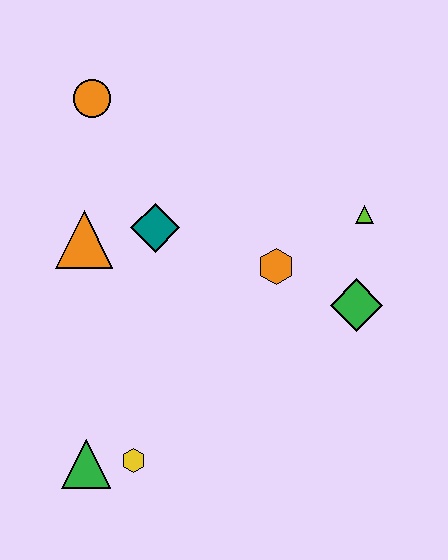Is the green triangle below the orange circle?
Yes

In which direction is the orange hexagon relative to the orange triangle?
The orange hexagon is to the right of the orange triangle.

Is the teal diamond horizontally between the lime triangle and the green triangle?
Yes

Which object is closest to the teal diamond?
The orange triangle is closest to the teal diamond.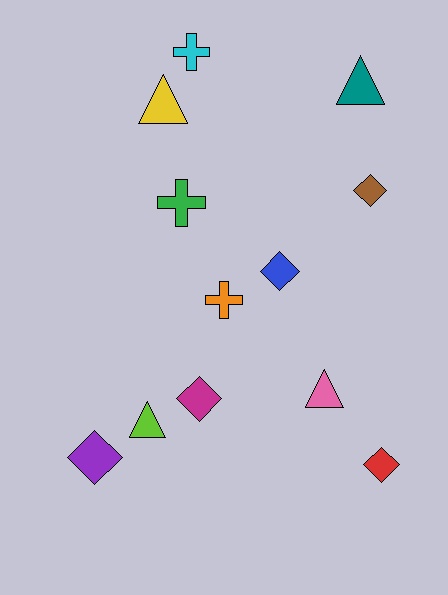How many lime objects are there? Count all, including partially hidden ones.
There is 1 lime object.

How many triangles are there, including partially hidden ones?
There are 4 triangles.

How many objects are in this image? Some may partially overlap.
There are 12 objects.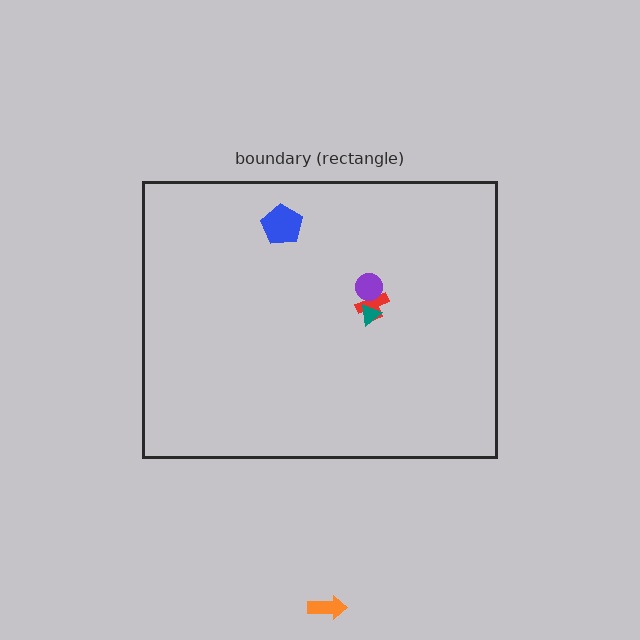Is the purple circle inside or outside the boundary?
Inside.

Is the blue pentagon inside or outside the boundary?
Inside.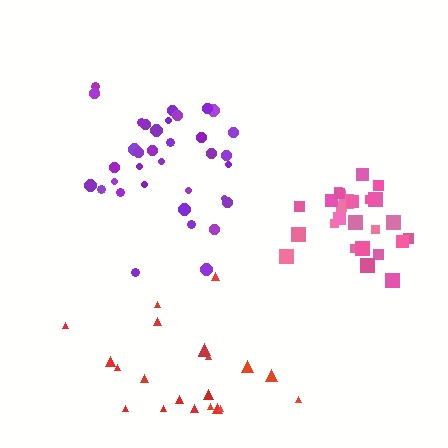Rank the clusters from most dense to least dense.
pink, purple, red.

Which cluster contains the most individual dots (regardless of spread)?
Purple (35).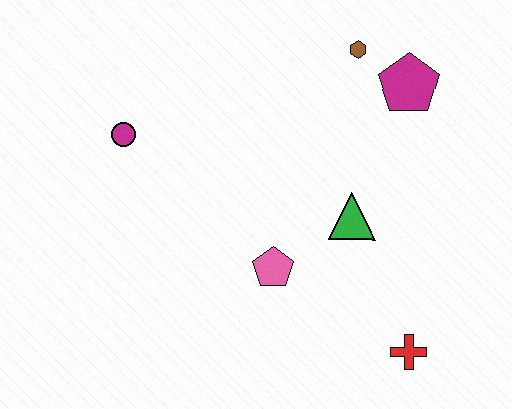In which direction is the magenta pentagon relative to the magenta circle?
The magenta pentagon is to the right of the magenta circle.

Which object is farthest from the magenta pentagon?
The magenta circle is farthest from the magenta pentagon.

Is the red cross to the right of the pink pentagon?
Yes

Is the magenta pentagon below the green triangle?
No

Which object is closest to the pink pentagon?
The green triangle is closest to the pink pentagon.